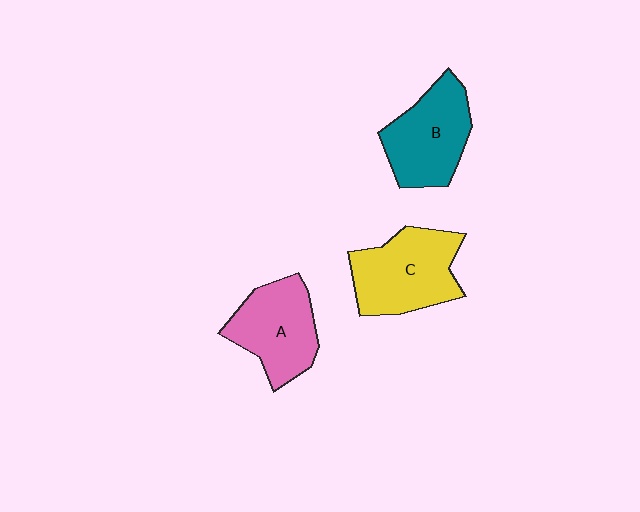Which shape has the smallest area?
Shape A (pink).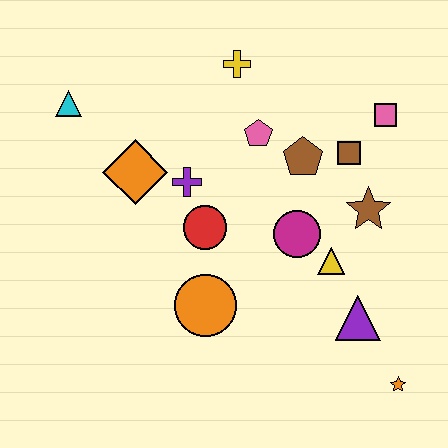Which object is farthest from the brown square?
The cyan triangle is farthest from the brown square.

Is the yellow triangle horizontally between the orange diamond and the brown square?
Yes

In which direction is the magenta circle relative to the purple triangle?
The magenta circle is above the purple triangle.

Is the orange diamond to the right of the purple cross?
No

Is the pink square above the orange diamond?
Yes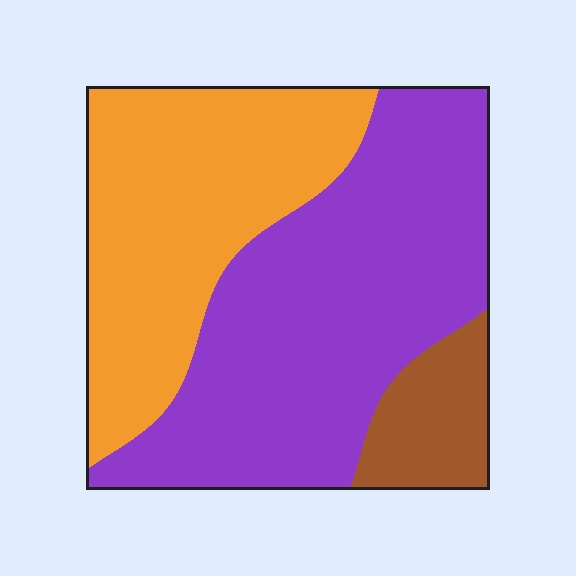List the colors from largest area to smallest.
From largest to smallest: purple, orange, brown.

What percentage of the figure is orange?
Orange covers roughly 35% of the figure.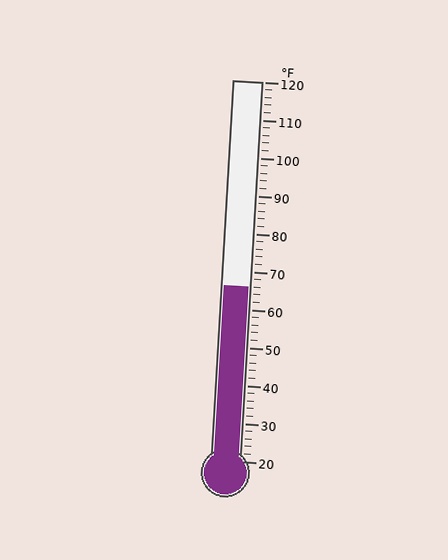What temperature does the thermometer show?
The thermometer shows approximately 66°F.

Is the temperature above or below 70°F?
The temperature is below 70°F.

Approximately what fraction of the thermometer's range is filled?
The thermometer is filled to approximately 45% of its range.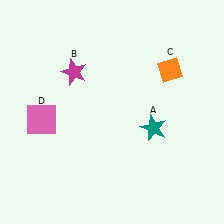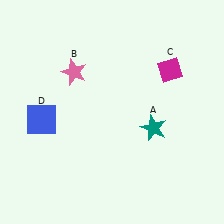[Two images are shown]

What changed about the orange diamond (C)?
In Image 1, C is orange. In Image 2, it changed to magenta.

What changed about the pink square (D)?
In Image 1, D is pink. In Image 2, it changed to blue.